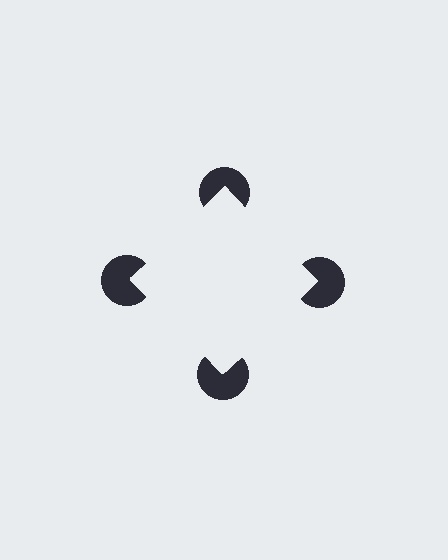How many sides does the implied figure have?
4 sides.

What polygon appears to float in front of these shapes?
An illusory square — its edges are inferred from the aligned wedge cuts in the pac-man discs, not physically drawn.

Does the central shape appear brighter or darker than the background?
It typically appears slightly brighter than the background, even though no actual brightness change is drawn.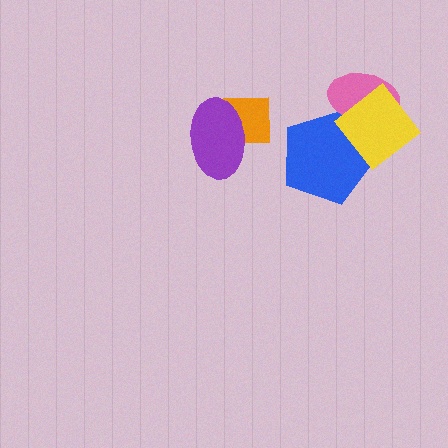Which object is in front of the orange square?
The purple ellipse is in front of the orange square.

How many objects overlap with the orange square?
1 object overlaps with the orange square.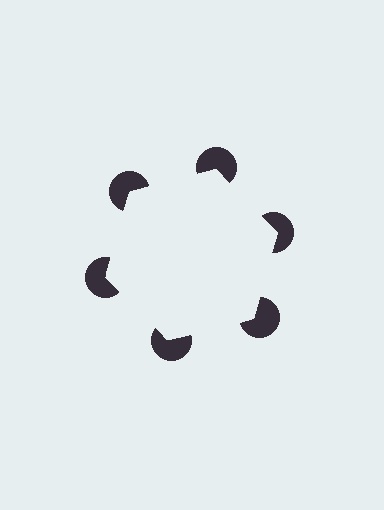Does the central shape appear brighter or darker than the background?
It typically appears slightly brighter than the background, even though no actual brightness change is drawn.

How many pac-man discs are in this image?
There are 6 — one at each vertex of the illusory hexagon.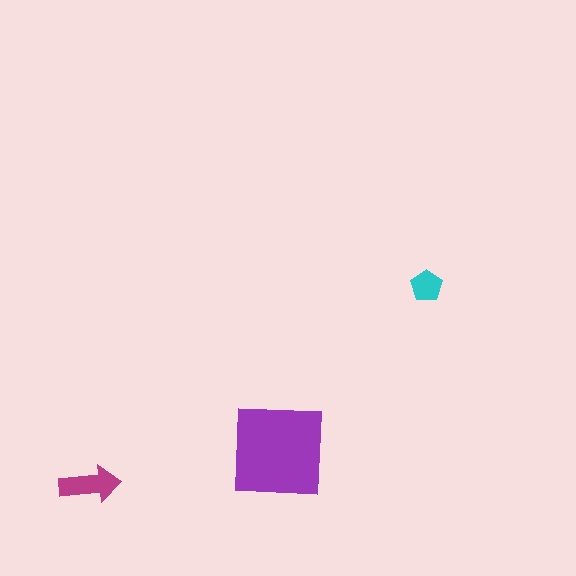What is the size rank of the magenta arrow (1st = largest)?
2nd.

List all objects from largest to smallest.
The purple square, the magenta arrow, the cyan pentagon.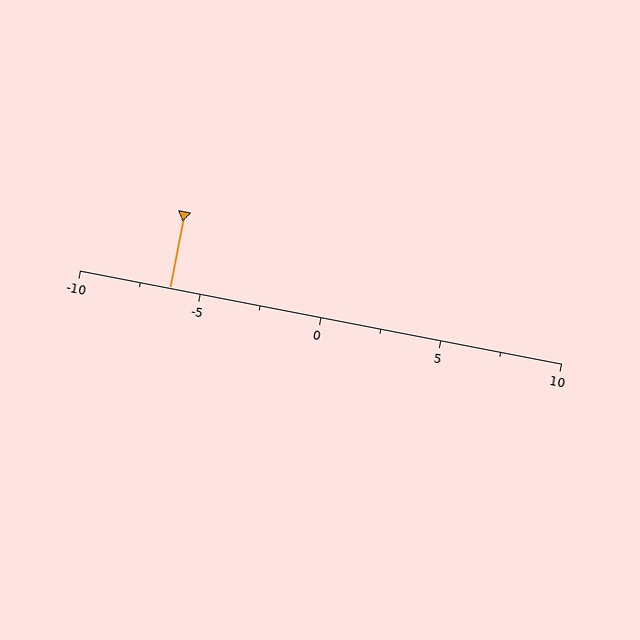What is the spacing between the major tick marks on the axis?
The major ticks are spaced 5 apart.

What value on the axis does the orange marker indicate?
The marker indicates approximately -6.2.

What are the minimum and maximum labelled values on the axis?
The axis runs from -10 to 10.